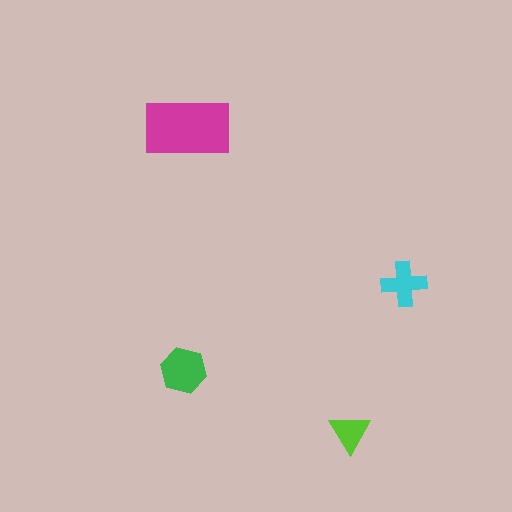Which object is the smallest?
The lime triangle.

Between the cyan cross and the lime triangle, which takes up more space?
The cyan cross.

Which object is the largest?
The magenta rectangle.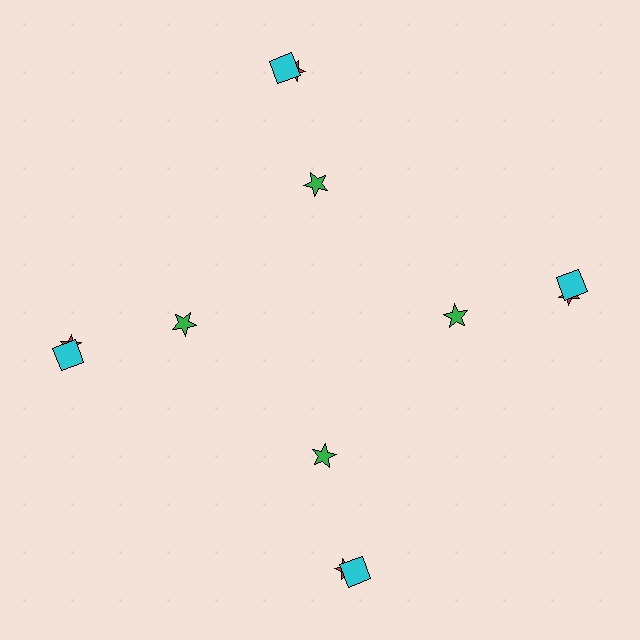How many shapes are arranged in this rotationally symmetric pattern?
There are 12 shapes, arranged in 4 groups of 3.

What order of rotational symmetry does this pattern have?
This pattern has 4-fold rotational symmetry.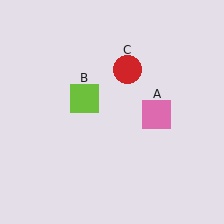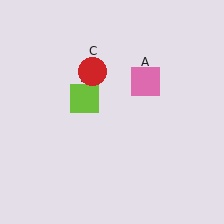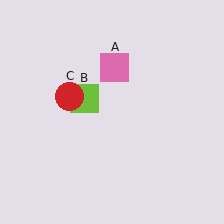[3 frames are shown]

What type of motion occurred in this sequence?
The pink square (object A), red circle (object C) rotated counterclockwise around the center of the scene.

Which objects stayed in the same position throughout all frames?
Lime square (object B) remained stationary.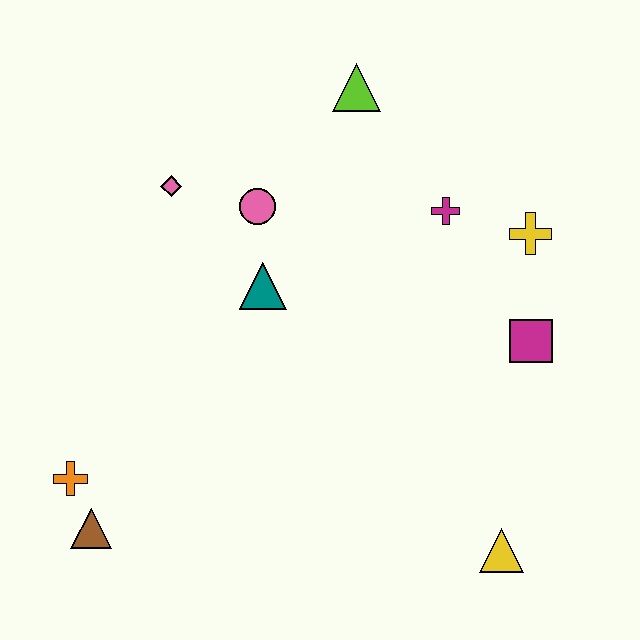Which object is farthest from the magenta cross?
The brown triangle is farthest from the magenta cross.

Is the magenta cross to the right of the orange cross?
Yes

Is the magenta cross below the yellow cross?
No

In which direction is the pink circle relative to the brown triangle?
The pink circle is above the brown triangle.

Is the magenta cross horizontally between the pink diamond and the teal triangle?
No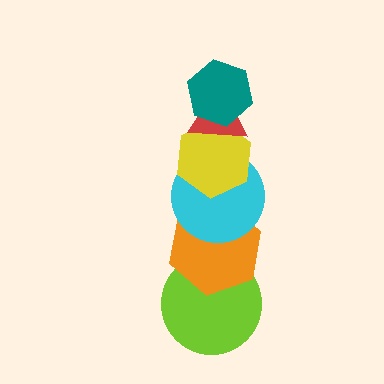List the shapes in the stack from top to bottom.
From top to bottom: the teal hexagon, the red triangle, the yellow hexagon, the cyan circle, the orange hexagon, the lime circle.